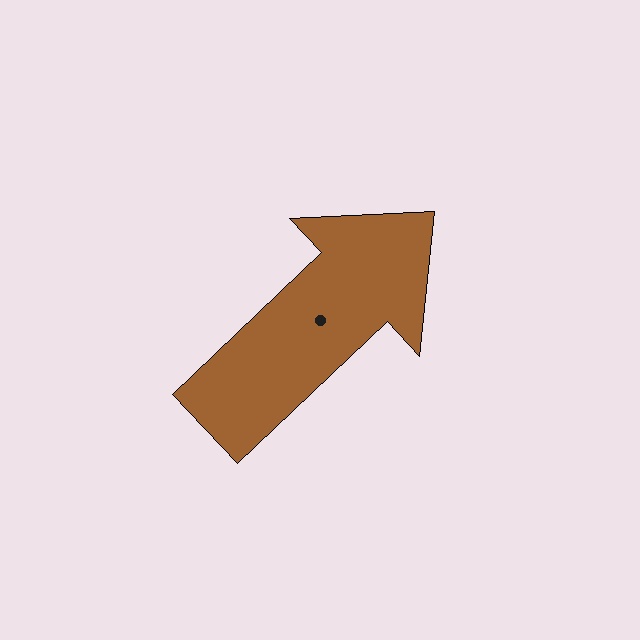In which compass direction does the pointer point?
Northeast.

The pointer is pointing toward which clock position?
Roughly 2 o'clock.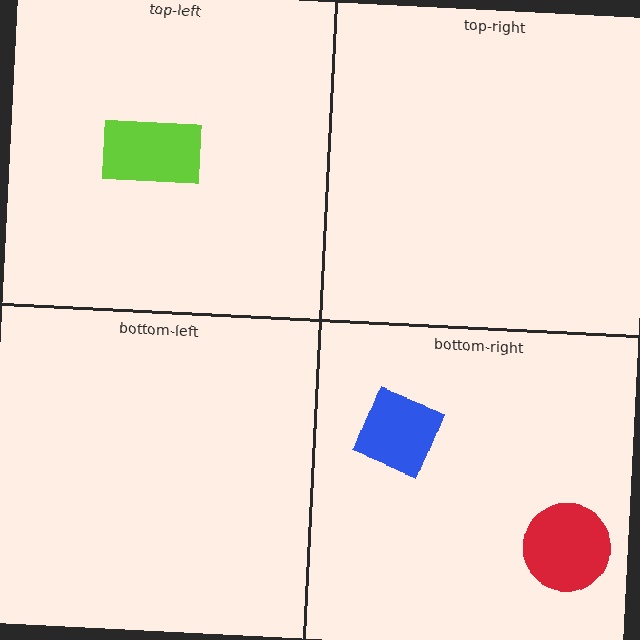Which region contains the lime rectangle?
The top-left region.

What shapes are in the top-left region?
The lime rectangle.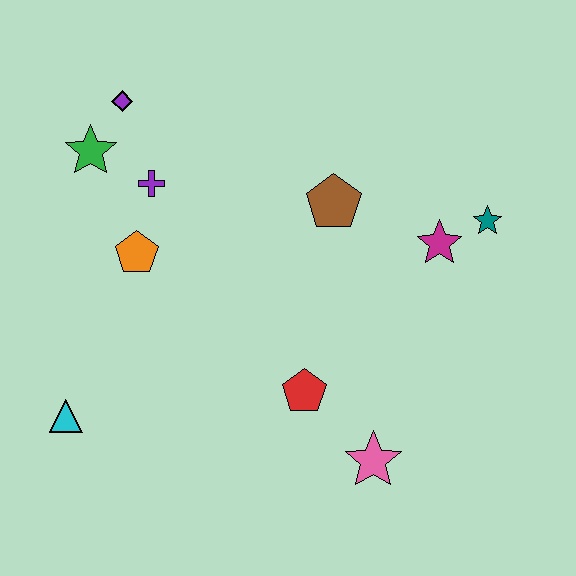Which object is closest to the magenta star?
The teal star is closest to the magenta star.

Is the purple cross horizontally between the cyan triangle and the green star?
No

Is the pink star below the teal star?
Yes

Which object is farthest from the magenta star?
The cyan triangle is farthest from the magenta star.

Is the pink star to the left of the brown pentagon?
No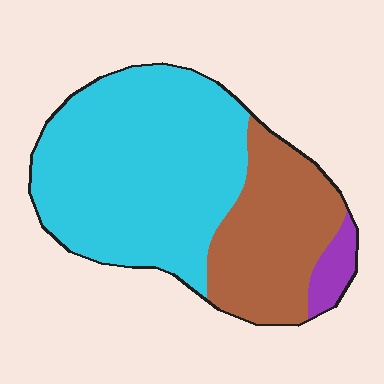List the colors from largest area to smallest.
From largest to smallest: cyan, brown, purple.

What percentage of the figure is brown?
Brown takes up about one third (1/3) of the figure.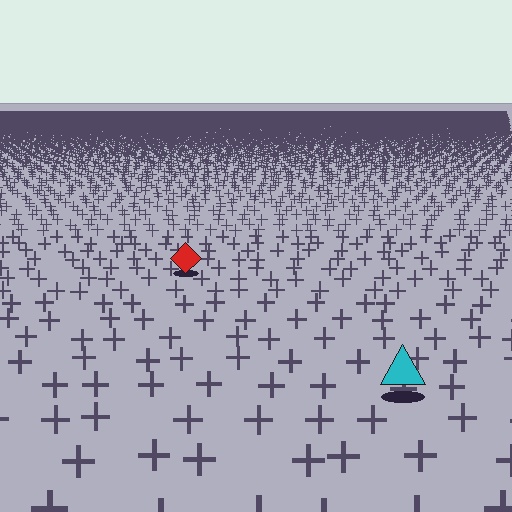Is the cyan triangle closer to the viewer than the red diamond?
Yes. The cyan triangle is closer — you can tell from the texture gradient: the ground texture is coarser near it.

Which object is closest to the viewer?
The cyan triangle is closest. The texture marks near it are larger and more spread out.